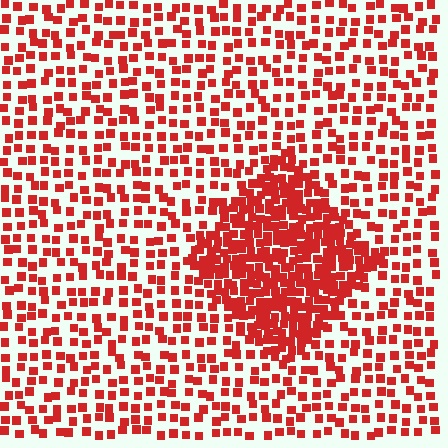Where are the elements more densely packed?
The elements are more densely packed inside the diamond boundary.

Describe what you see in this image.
The image contains small red elements arranged at two different densities. A diamond-shaped region is visible where the elements are more densely packed than the surrounding area.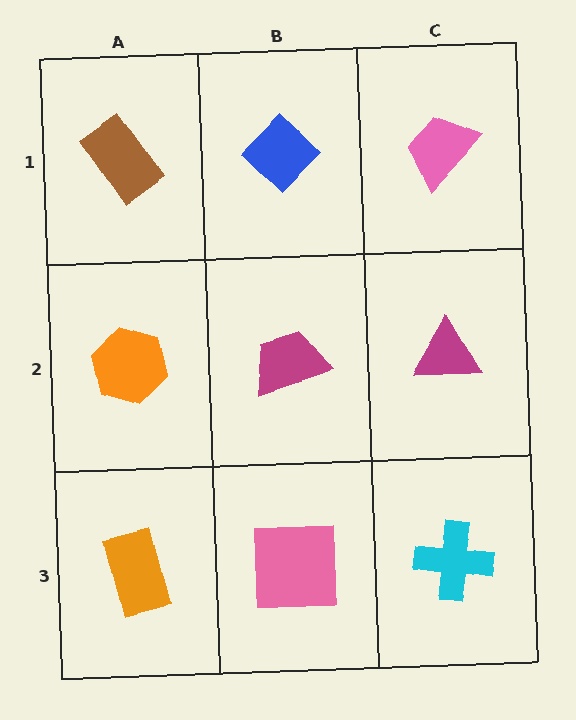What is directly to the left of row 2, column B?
An orange hexagon.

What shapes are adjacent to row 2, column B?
A blue diamond (row 1, column B), a pink square (row 3, column B), an orange hexagon (row 2, column A), a magenta triangle (row 2, column C).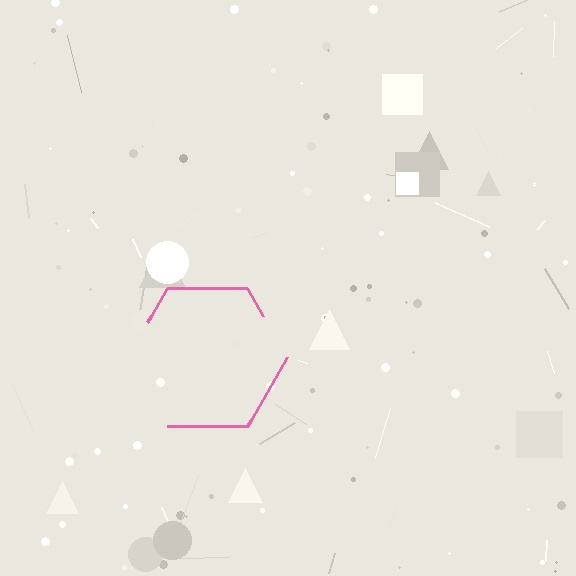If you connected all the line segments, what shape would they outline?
They would outline a hexagon.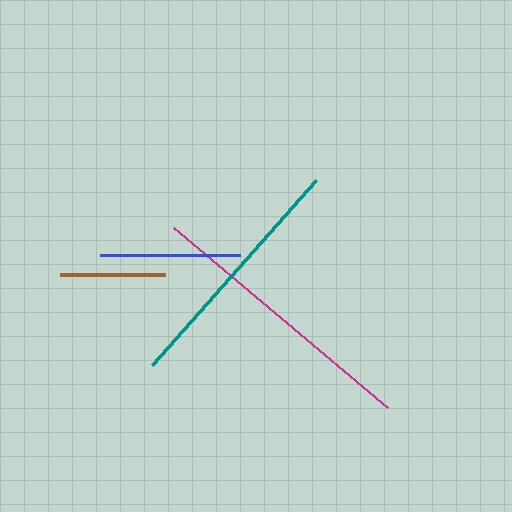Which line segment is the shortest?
The brown line is the shortest at approximately 106 pixels.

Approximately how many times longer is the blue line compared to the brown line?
The blue line is approximately 1.3 times the length of the brown line.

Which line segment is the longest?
The magenta line is the longest at approximately 280 pixels.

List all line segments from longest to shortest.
From longest to shortest: magenta, teal, blue, brown.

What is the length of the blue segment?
The blue segment is approximately 140 pixels long.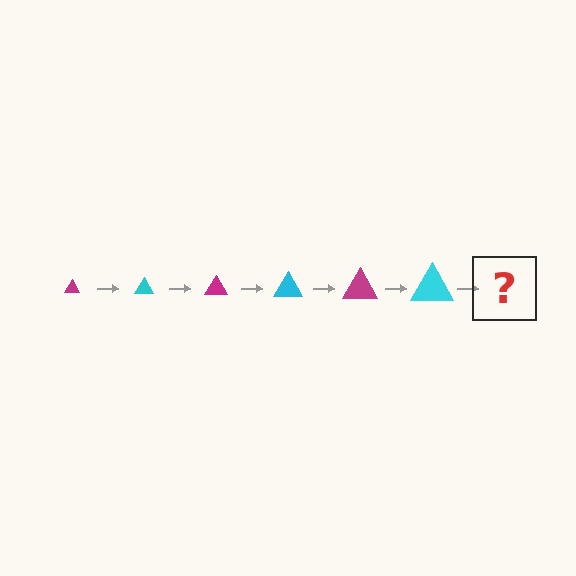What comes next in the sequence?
The next element should be a magenta triangle, larger than the previous one.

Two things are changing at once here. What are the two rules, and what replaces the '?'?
The two rules are that the triangle grows larger each step and the color cycles through magenta and cyan. The '?' should be a magenta triangle, larger than the previous one.